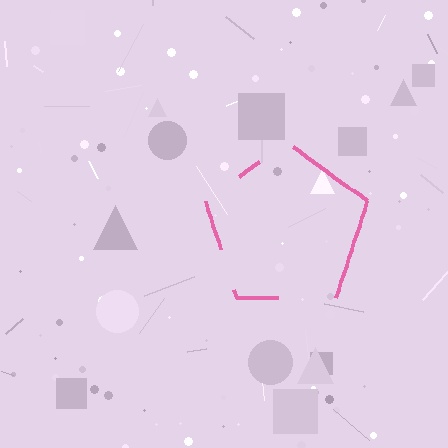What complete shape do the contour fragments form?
The contour fragments form a pentagon.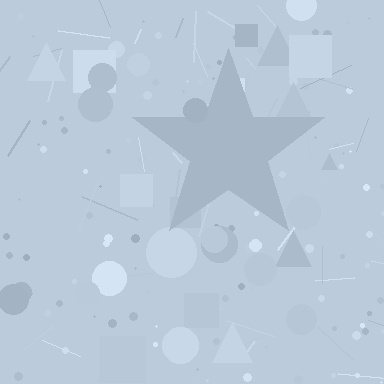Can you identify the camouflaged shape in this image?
The camouflaged shape is a star.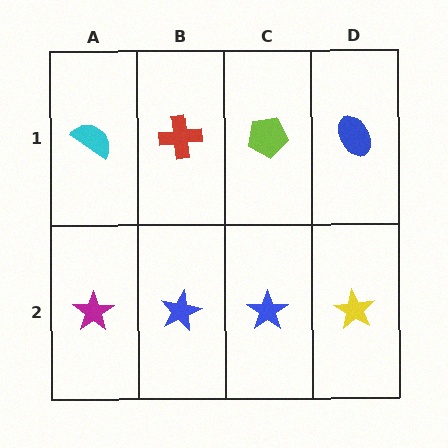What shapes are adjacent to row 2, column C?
A lime pentagon (row 1, column C), a blue star (row 2, column B), a yellow star (row 2, column D).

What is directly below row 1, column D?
A yellow star.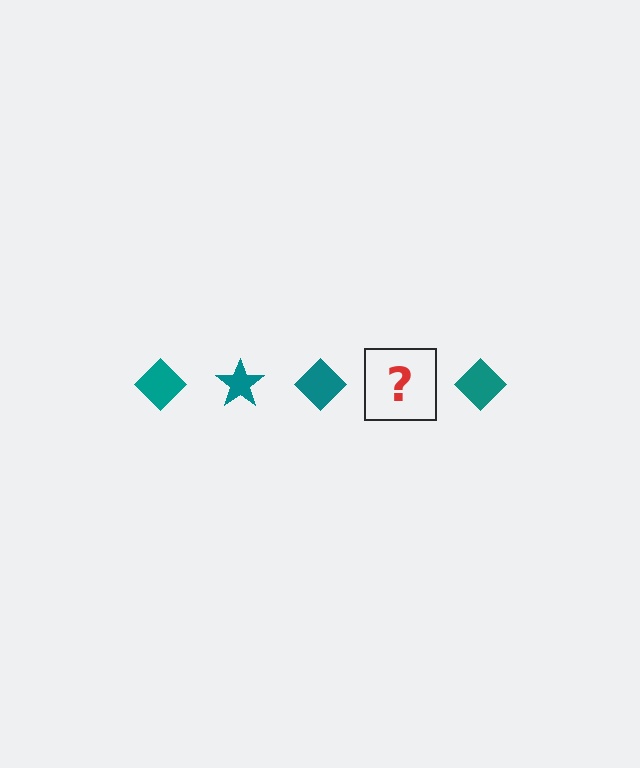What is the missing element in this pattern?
The missing element is a teal star.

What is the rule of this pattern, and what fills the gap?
The rule is that the pattern cycles through diamond, star shapes in teal. The gap should be filled with a teal star.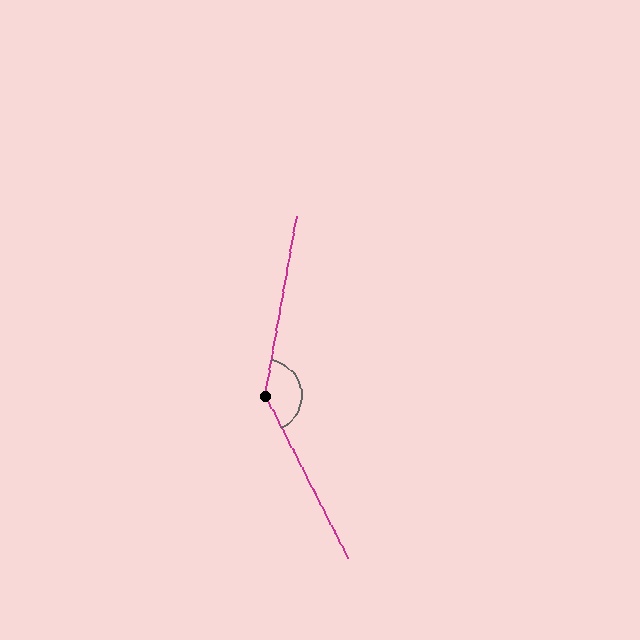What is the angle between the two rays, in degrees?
Approximately 143 degrees.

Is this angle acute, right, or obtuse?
It is obtuse.